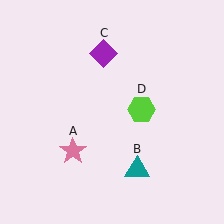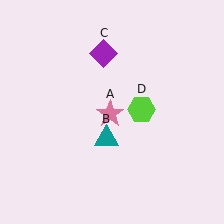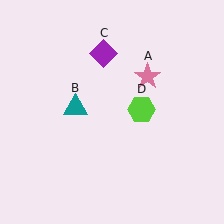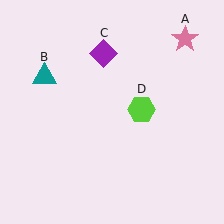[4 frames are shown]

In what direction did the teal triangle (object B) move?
The teal triangle (object B) moved up and to the left.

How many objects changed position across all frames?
2 objects changed position: pink star (object A), teal triangle (object B).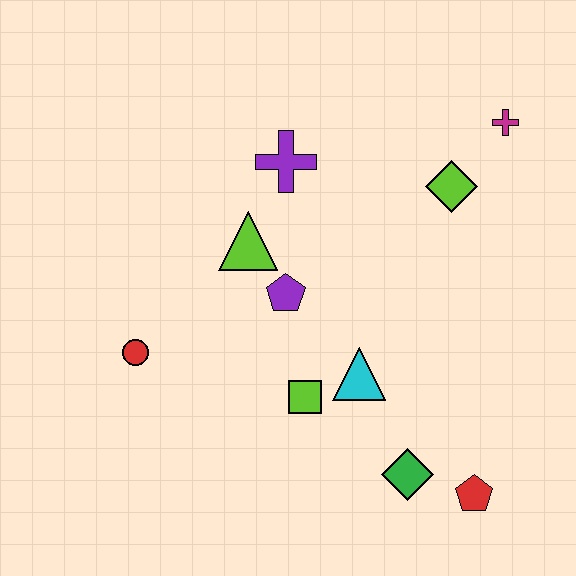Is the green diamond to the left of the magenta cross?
Yes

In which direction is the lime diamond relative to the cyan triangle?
The lime diamond is above the cyan triangle.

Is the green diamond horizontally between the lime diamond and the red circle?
Yes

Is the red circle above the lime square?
Yes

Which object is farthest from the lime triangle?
The red pentagon is farthest from the lime triangle.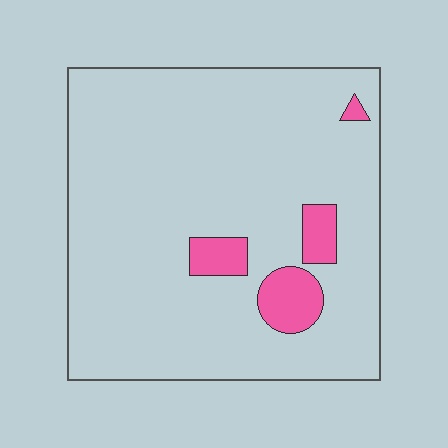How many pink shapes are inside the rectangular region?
4.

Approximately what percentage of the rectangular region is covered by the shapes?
Approximately 10%.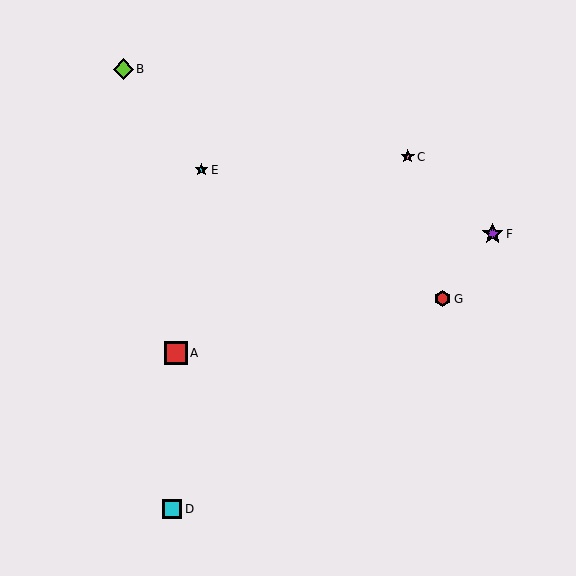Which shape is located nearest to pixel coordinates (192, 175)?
The cyan star (labeled E) at (201, 170) is nearest to that location.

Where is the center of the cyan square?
The center of the cyan square is at (172, 509).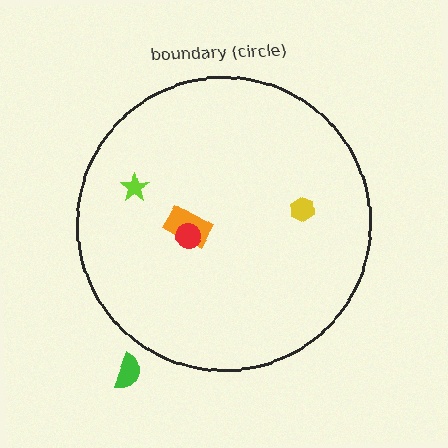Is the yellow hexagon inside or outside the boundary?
Inside.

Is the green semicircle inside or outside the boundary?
Outside.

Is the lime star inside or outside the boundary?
Inside.